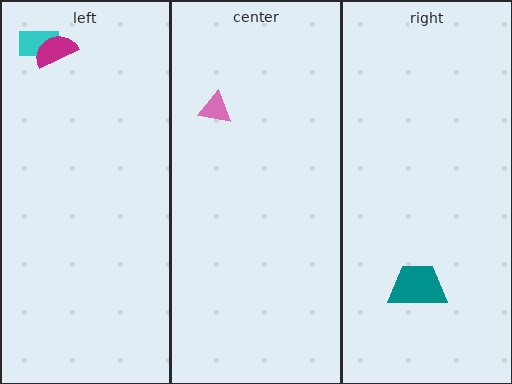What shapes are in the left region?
The cyan rectangle, the magenta semicircle.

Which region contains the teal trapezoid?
The right region.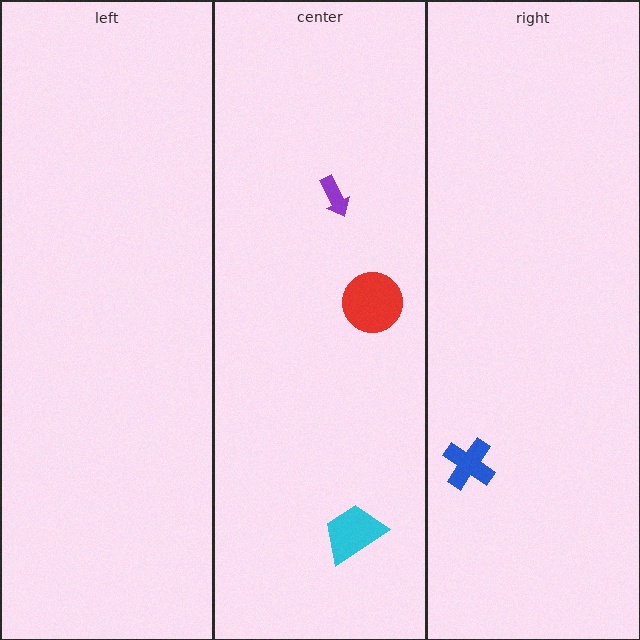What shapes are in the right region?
The blue cross.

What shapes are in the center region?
The red circle, the cyan trapezoid, the purple arrow.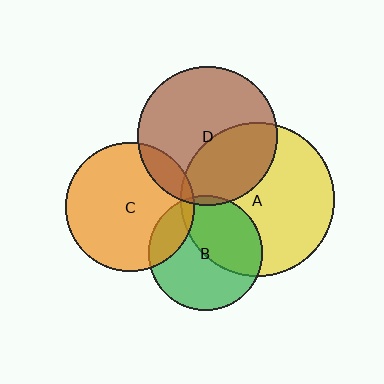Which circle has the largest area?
Circle A (yellow).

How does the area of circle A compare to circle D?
Approximately 1.2 times.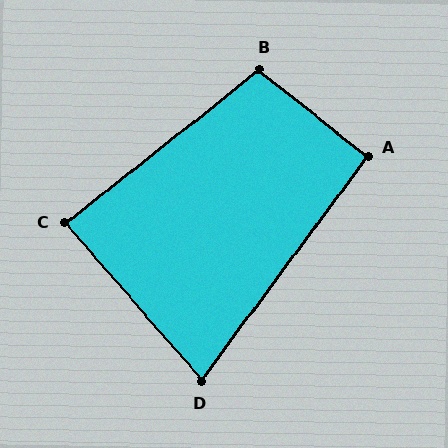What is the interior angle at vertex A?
Approximately 92 degrees (approximately right).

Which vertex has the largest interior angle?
B, at approximately 103 degrees.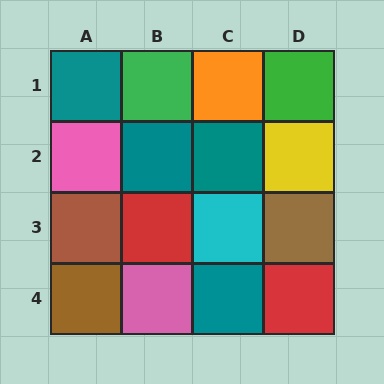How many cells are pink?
2 cells are pink.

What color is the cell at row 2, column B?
Teal.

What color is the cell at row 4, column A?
Brown.